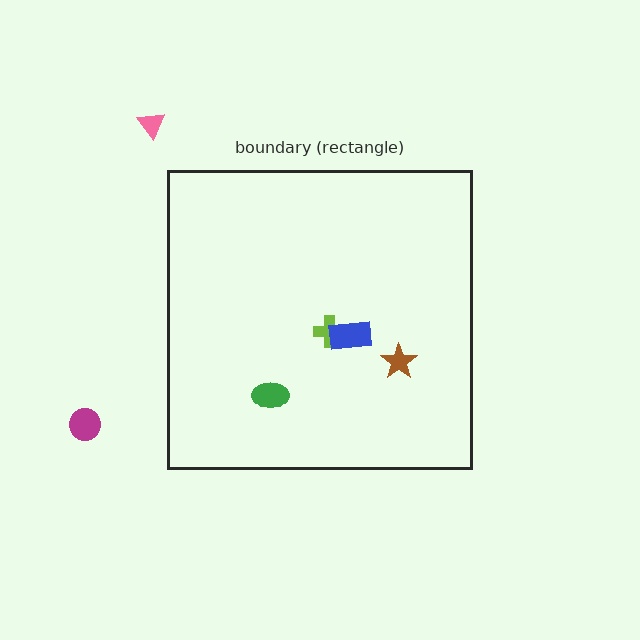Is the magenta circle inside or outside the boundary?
Outside.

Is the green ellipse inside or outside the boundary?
Inside.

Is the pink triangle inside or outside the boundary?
Outside.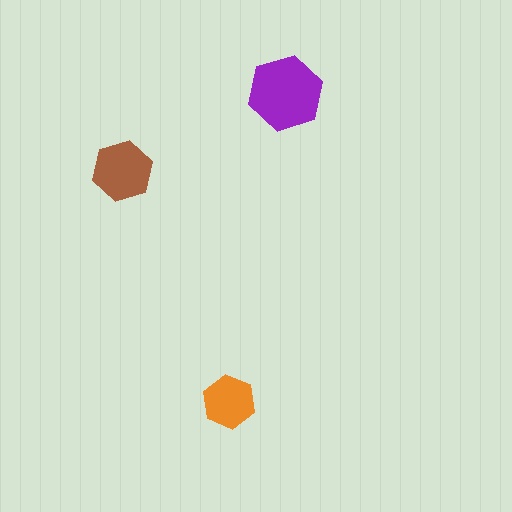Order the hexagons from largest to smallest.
the purple one, the brown one, the orange one.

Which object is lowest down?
The orange hexagon is bottommost.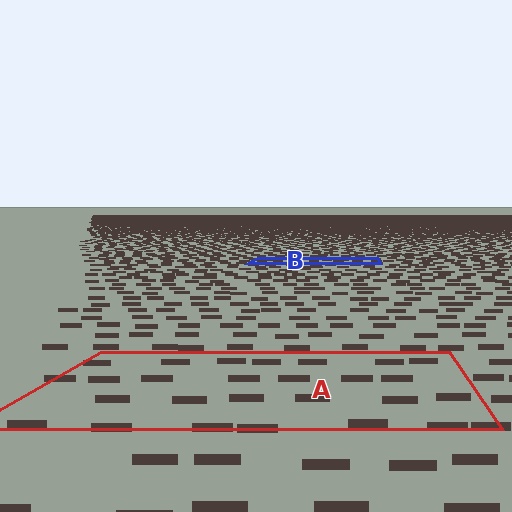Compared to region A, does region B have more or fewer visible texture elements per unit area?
Region B has more texture elements per unit area — they are packed more densely because it is farther away.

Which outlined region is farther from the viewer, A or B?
Region B is farther from the viewer — the texture elements inside it appear smaller and more densely packed.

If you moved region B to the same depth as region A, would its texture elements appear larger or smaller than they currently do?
They would appear larger. At a closer depth, the same texture elements are projected at a bigger on-screen size.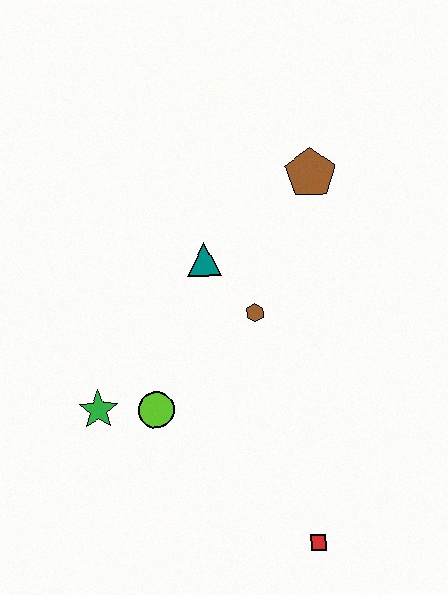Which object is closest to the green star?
The lime circle is closest to the green star.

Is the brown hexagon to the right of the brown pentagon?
No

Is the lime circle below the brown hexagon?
Yes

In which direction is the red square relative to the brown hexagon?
The red square is below the brown hexagon.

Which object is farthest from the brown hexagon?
The red square is farthest from the brown hexagon.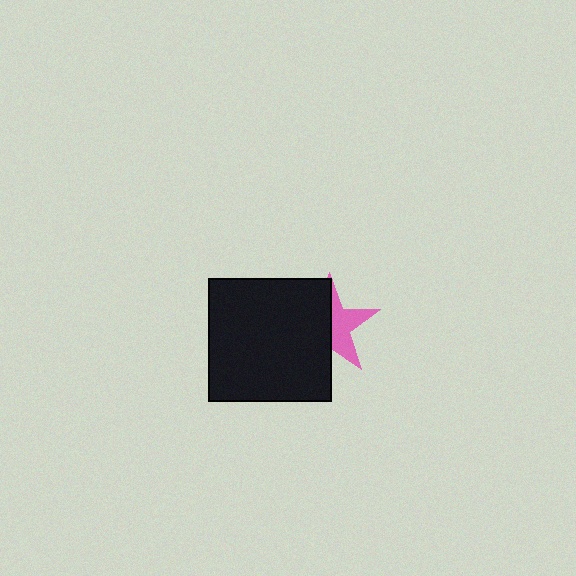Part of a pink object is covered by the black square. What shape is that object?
It is a star.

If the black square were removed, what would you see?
You would see the complete pink star.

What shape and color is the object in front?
The object in front is a black square.